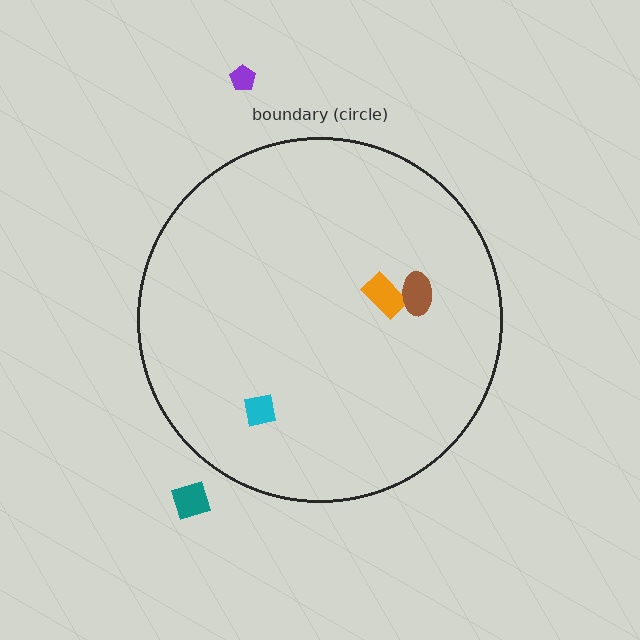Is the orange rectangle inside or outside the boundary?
Inside.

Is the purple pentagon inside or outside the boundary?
Outside.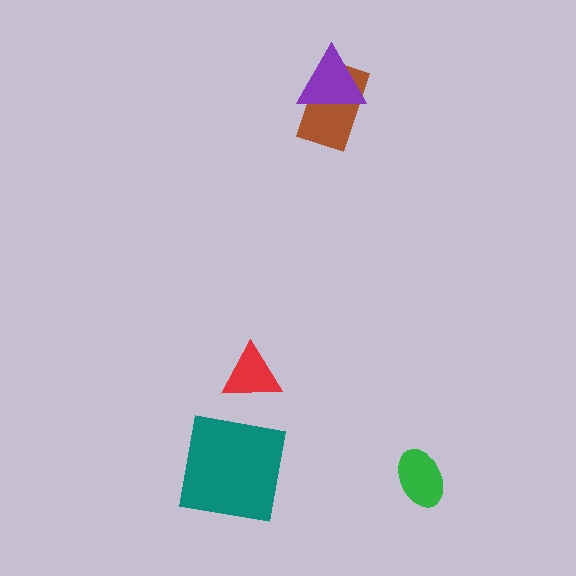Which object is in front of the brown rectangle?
The purple triangle is in front of the brown rectangle.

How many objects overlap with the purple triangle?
1 object overlaps with the purple triangle.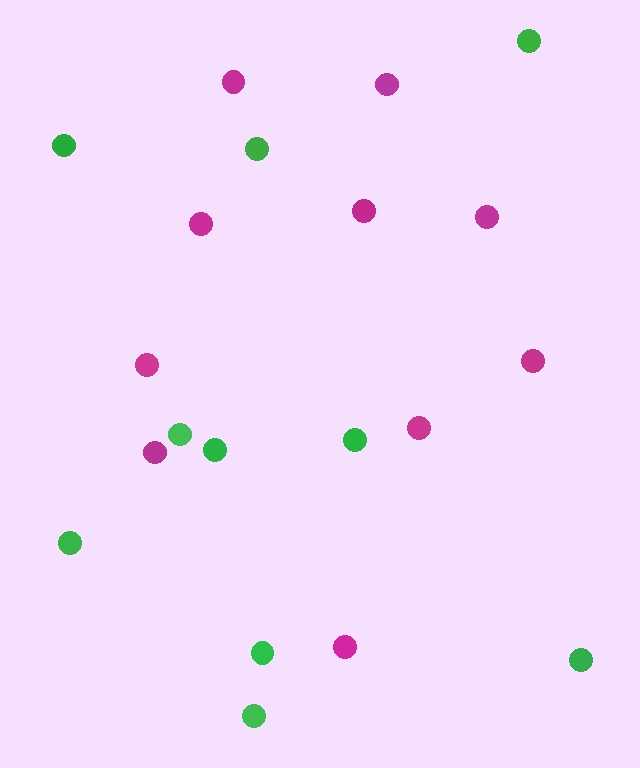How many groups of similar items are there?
There are 2 groups: one group of green circles (10) and one group of magenta circles (10).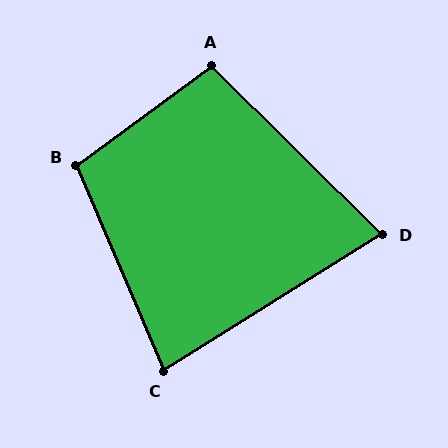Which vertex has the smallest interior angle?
D, at approximately 77 degrees.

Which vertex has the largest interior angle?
B, at approximately 103 degrees.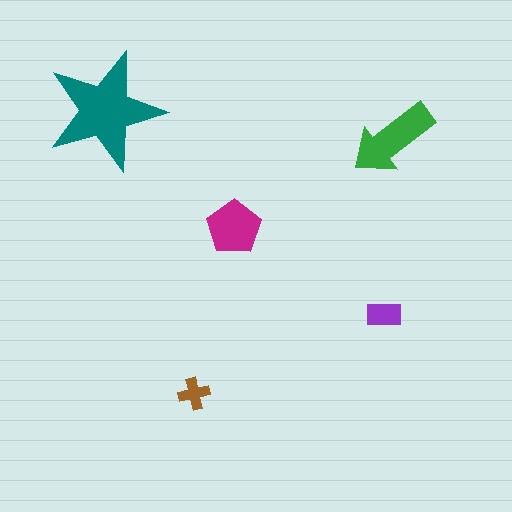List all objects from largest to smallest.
The teal star, the green arrow, the magenta pentagon, the purple rectangle, the brown cross.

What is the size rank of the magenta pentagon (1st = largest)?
3rd.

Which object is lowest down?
The brown cross is bottommost.